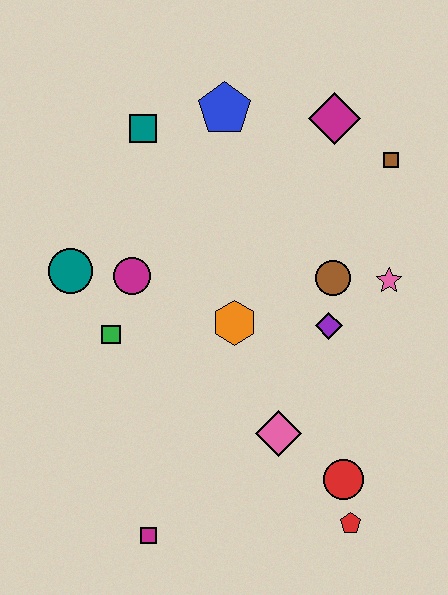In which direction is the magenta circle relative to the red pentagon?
The magenta circle is above the red pentagon.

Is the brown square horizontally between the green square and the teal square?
No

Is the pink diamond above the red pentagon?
Yes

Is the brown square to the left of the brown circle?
No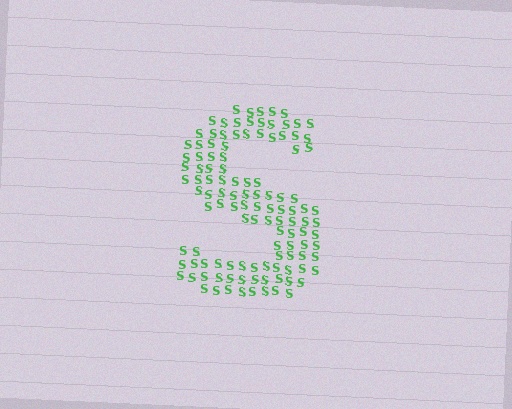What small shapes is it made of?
It is made of small letter S's.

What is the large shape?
The large shape is the letter S.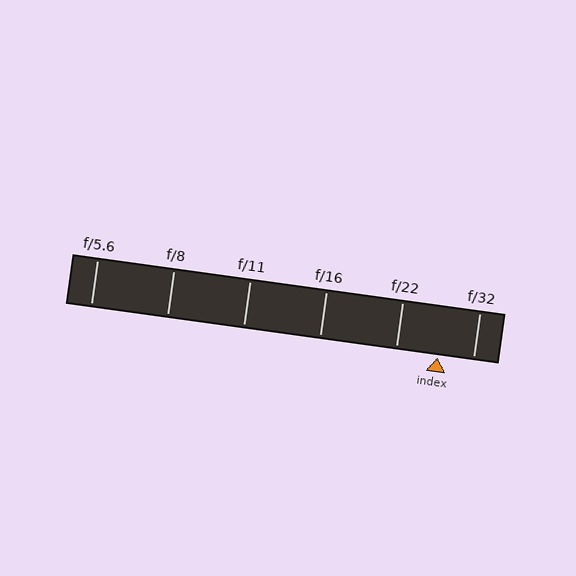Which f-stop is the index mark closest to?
The index mark is closest to f/32.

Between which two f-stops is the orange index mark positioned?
The index mark is between f/22 and f/32.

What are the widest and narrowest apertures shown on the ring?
The widest aperture shown is f/5.6 and the narrowest is f/32.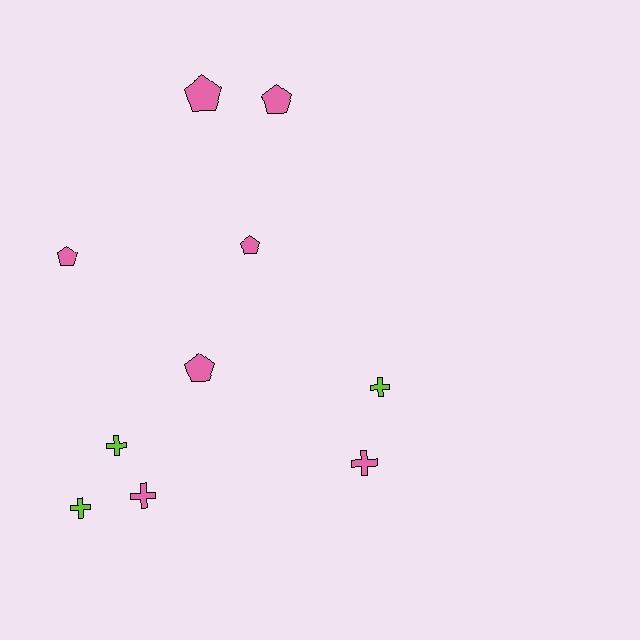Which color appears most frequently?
Pink, with 7 objects.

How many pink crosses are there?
There are 2 pink crosses.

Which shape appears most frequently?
Cross, with 5 objects.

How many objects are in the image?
There are 10 objects.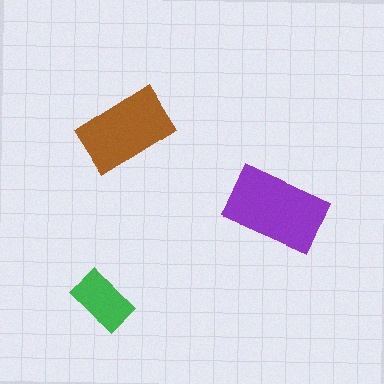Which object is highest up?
The brown rectangle is topmost.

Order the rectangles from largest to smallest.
the purple one, the brown one, the green one.